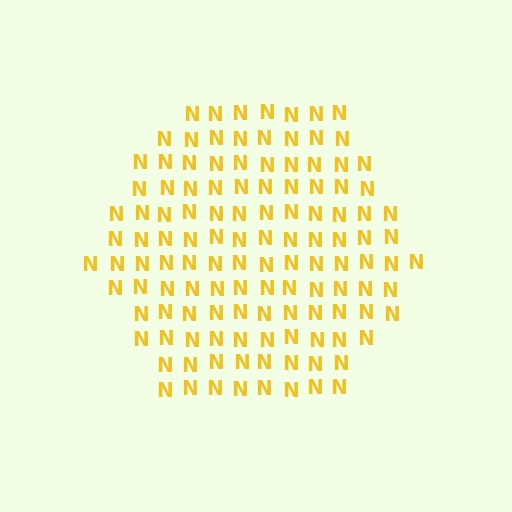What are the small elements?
The small elements are letter N's.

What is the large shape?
The large shape is a hexagon.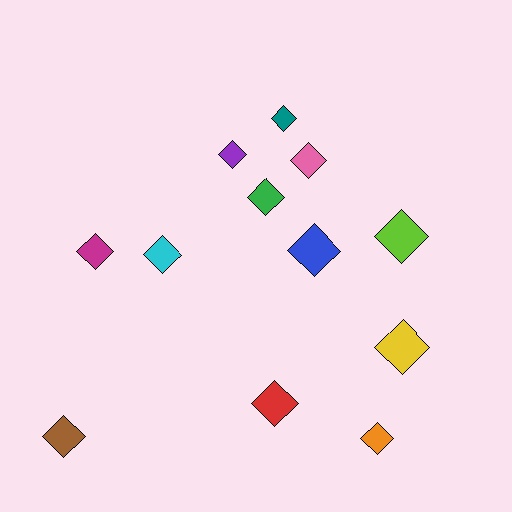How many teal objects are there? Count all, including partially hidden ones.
There is 1 teal object.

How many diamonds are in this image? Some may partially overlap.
There are 12 diamonds.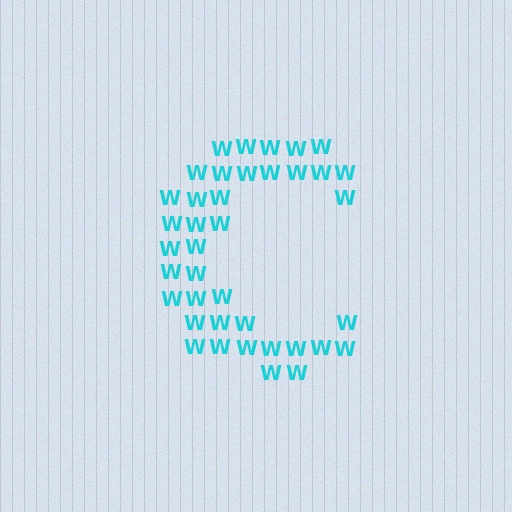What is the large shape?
The large shape is the letter C.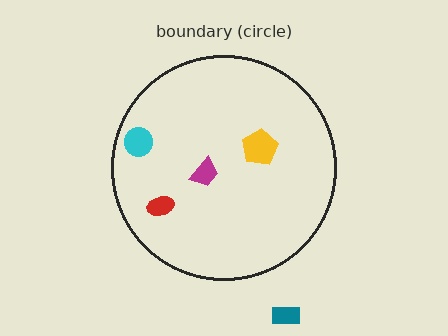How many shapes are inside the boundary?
4 inside, 1 outside.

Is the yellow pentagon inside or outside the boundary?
Inside.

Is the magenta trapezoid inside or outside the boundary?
Inside.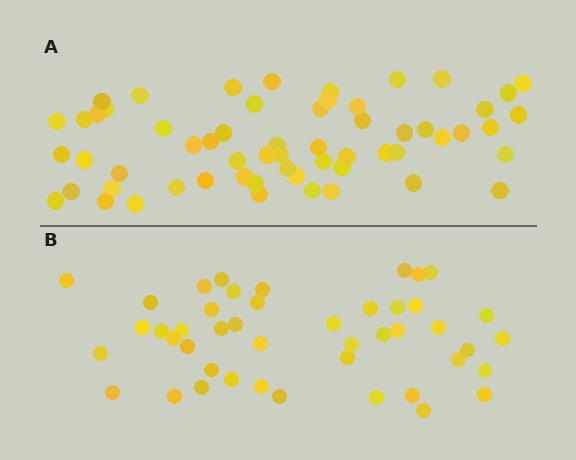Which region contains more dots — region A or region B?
Region A (the top region) has more dots.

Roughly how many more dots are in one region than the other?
Region A has approximately 15 more dots than region B.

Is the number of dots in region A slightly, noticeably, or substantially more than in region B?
Region A has noticeably more, but not dramatically so. The ratio is roughly 1.3 to 1.